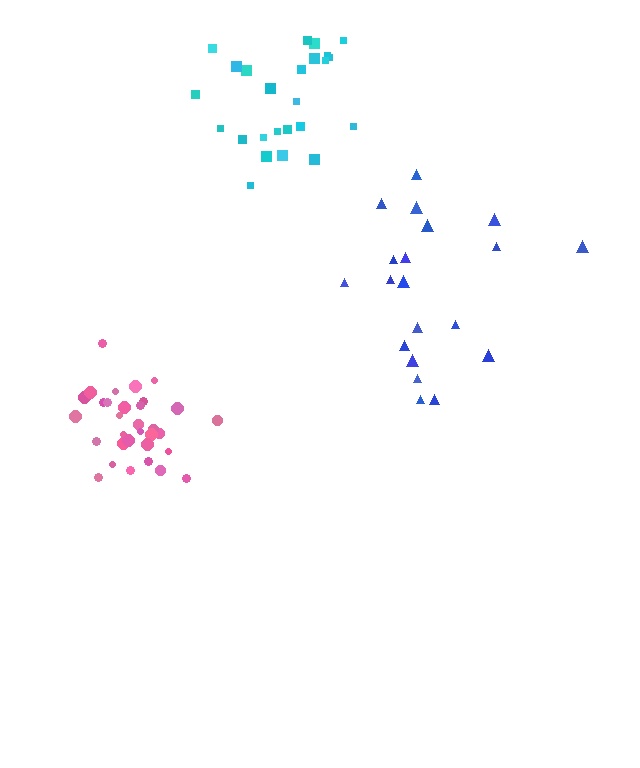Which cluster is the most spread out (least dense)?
Blue.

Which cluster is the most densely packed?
Pink.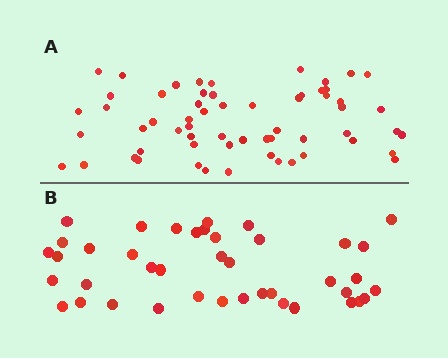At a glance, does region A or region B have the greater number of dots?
Region A (the top region) has more dots.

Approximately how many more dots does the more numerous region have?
Region A has approximately 20 more dots than region B.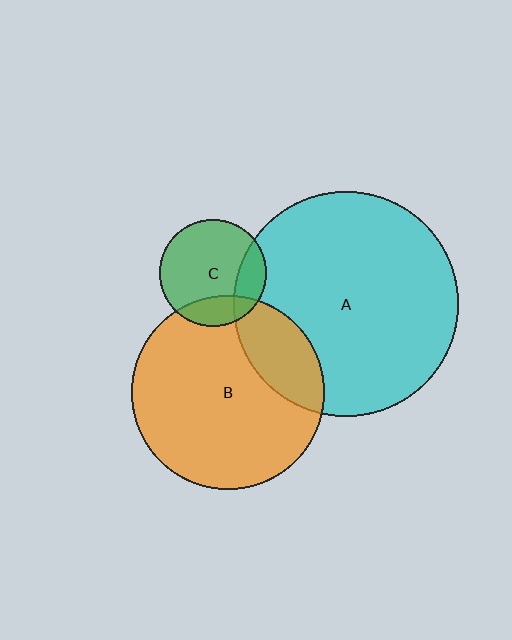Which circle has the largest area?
Circle A (cyan).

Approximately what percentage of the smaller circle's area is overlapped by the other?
Approximately 20%.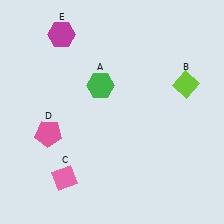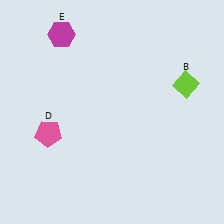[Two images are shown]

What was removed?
The pink diamond (C), the green hexagon (A) were removed in Image 2.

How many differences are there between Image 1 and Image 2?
There are 2 differences between the two images.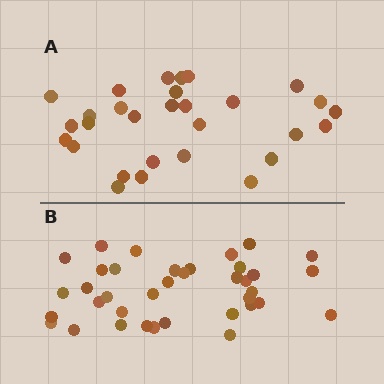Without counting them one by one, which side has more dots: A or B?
Region B (the bottom region) has more dots.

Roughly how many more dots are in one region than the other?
Region B has roughly 8 or so more dots than region A.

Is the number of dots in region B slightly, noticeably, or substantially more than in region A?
Region B has noticeably more, but not dramatically so. The ratio is roughly 1.3 to 1.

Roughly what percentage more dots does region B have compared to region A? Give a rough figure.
About 30% more.